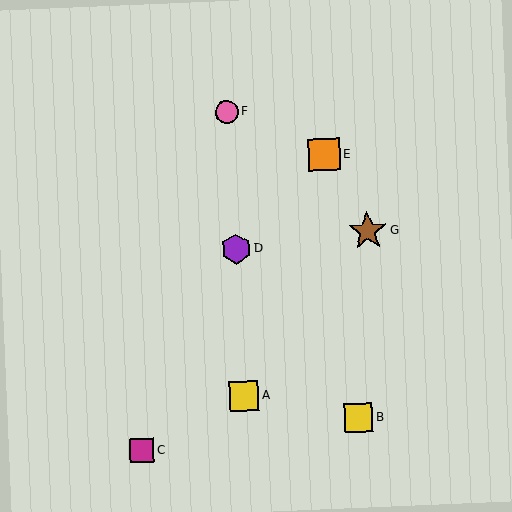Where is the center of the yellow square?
The center of the yellow square is at (359, 418).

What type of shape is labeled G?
Shape G is a brown star.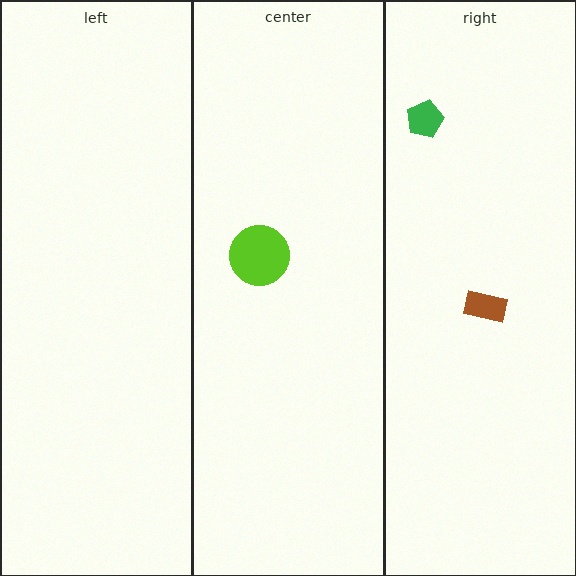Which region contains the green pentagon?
The right region.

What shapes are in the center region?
The lime circle.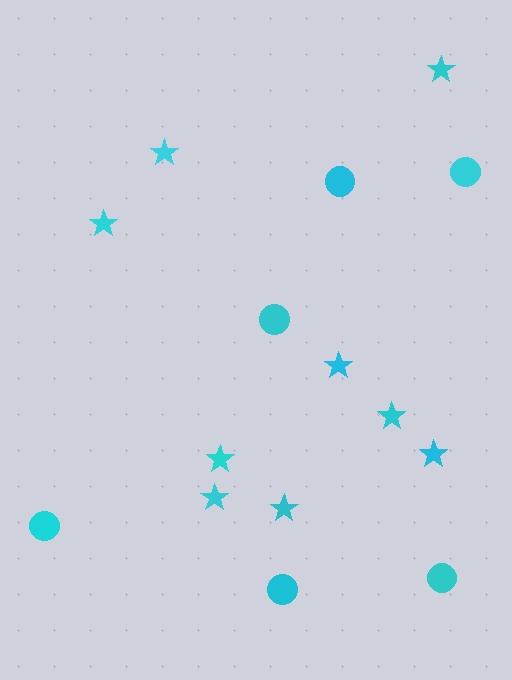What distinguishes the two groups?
There are 2 groups: one group of stars (9) and one group of circles (6).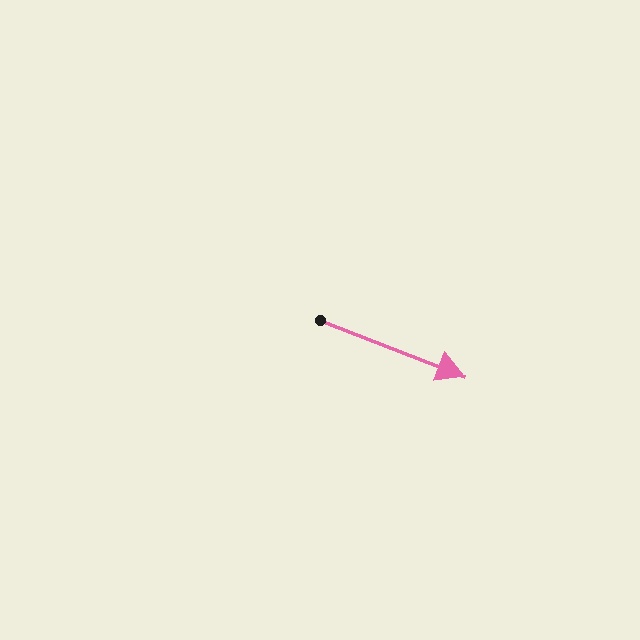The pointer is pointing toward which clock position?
Roughly 4 o'clock.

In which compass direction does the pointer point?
East.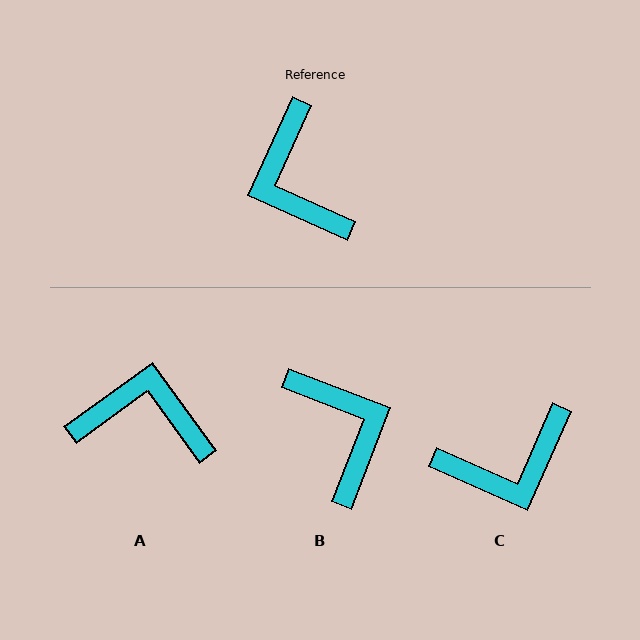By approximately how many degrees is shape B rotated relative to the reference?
Approximately 177 degrees clockwise.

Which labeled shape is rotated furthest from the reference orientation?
B, about 177 degrees away.